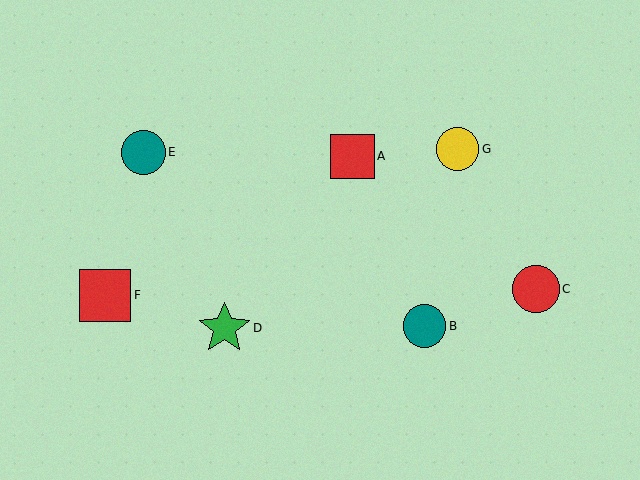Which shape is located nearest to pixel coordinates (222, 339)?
The green star (labeled D) at (224, 328) is nearest to that location.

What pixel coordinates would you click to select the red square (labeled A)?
Click at (352, 156) to select the red square A.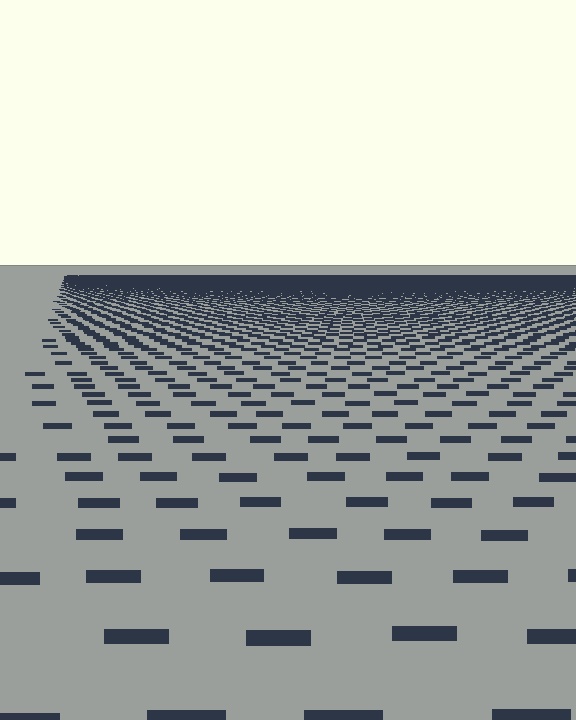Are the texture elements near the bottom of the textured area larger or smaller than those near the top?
Larger. Near the bottom, elements are closer to the viewer and appear at a bigger on-screen size.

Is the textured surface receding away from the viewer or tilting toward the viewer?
The surface is receding away from the viewer. Texture elements get smaller and denser toward the top.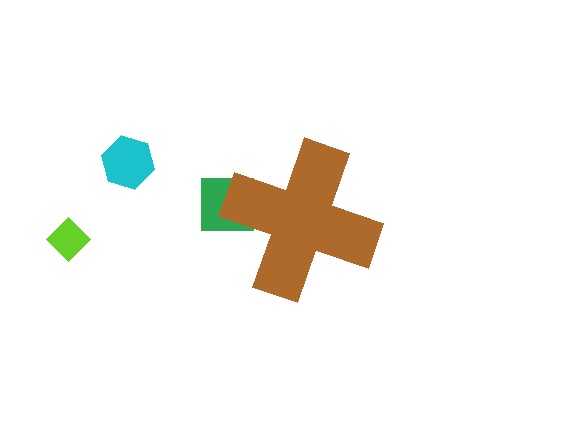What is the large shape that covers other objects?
A brown cross.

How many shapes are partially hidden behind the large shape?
1 shape is partially hidden.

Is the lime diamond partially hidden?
No, the lime diamond is fully visible.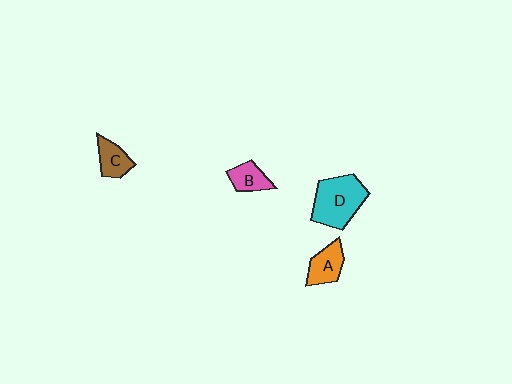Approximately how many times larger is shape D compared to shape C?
Approximately 2.1 times.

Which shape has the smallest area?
Shape B (pink).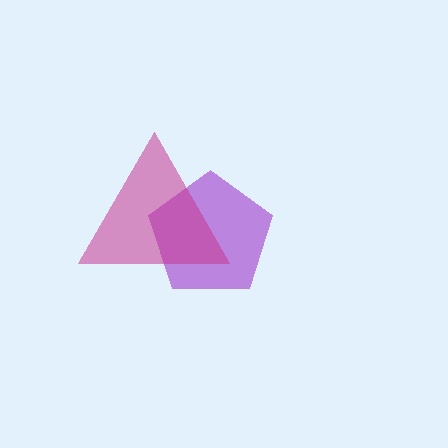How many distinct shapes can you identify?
There are 2 distinct shapes: a purple pentagon, a magenta triangle.